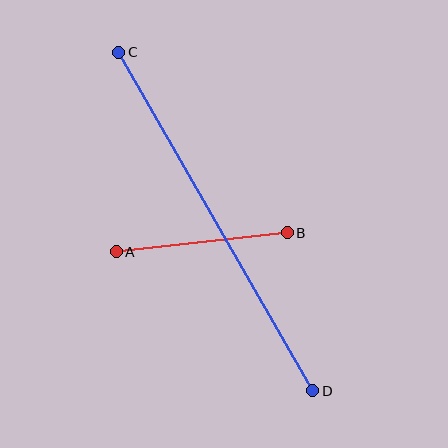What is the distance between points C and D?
The distance is approximately 390 pixels.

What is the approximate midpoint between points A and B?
The midpoint is at approximately (202, 242) pixels.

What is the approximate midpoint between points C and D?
The midpoint is at approximately (216, 222) pixels.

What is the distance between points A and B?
The distance is approximately 172 pixels.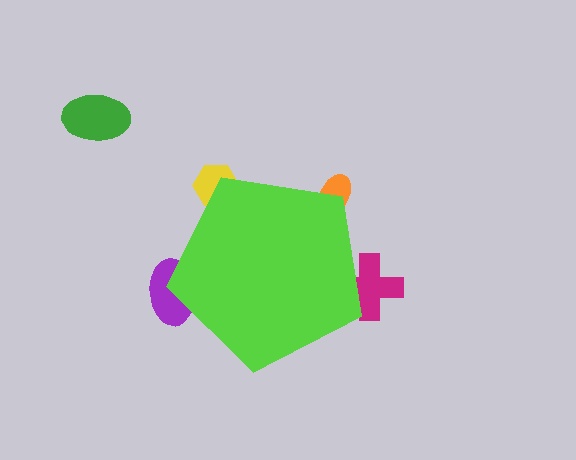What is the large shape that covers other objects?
A lime pentagon.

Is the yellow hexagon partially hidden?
Yes, the yellow hexagon is partially hidden behind the lime pentagon.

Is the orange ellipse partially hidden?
Yes, the orange ellipse is partially hidden behind the lime pentagon.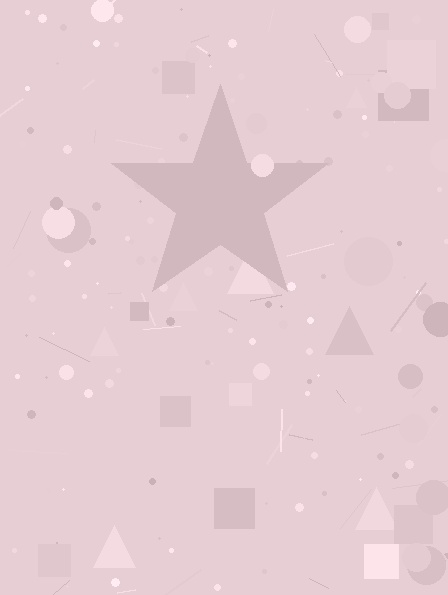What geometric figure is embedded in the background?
A star is embedded in the background.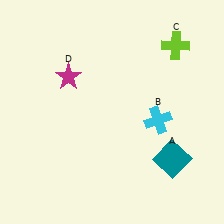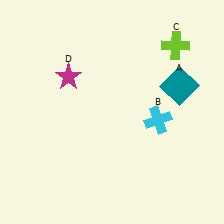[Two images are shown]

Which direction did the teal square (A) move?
The teal square (A) moved up.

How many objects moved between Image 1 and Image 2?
1 object moved between the two images.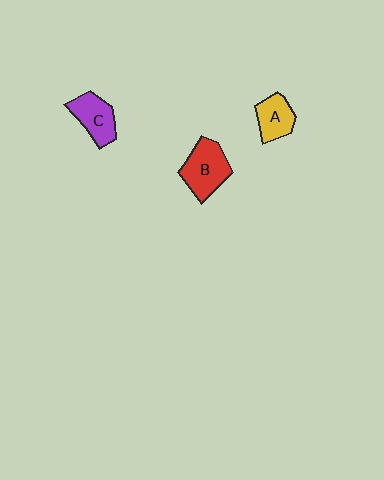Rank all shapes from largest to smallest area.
From largest to smallest: B (red), C (purple), A (yellow).